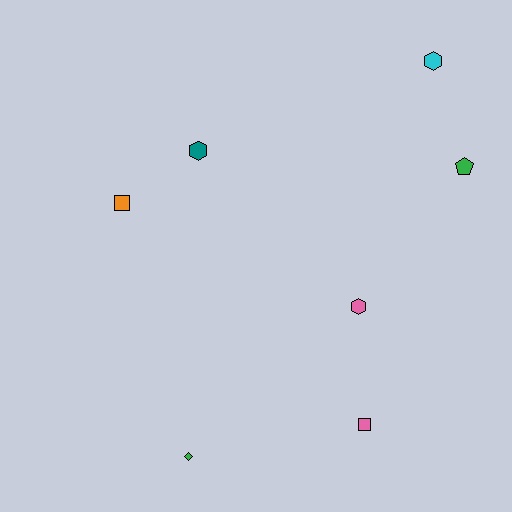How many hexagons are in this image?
There are 3 hexagons.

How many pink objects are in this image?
There are 2 pink objects.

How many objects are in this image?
There are 7 objects.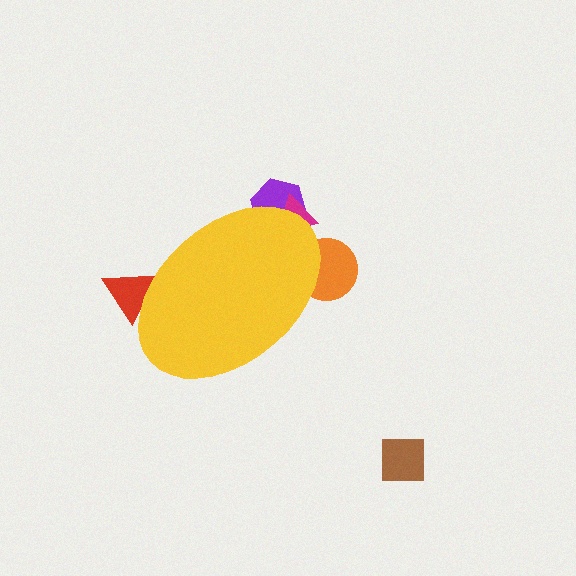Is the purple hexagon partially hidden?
Yes, the purple hexagon is partially hidden behind the yellow ellipse.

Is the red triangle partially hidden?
Yes, the red triangle is partially hidden behind the yellow ellipse.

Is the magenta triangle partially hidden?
Yes, the magenta triangle is partially hidden behind the yellow ellipse.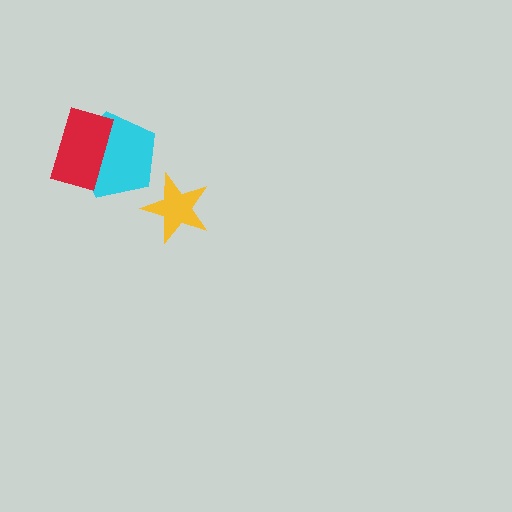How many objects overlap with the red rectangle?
1 object overlaps with the red rectangle.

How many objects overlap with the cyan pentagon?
1 object overlaps with the cyan pentagon.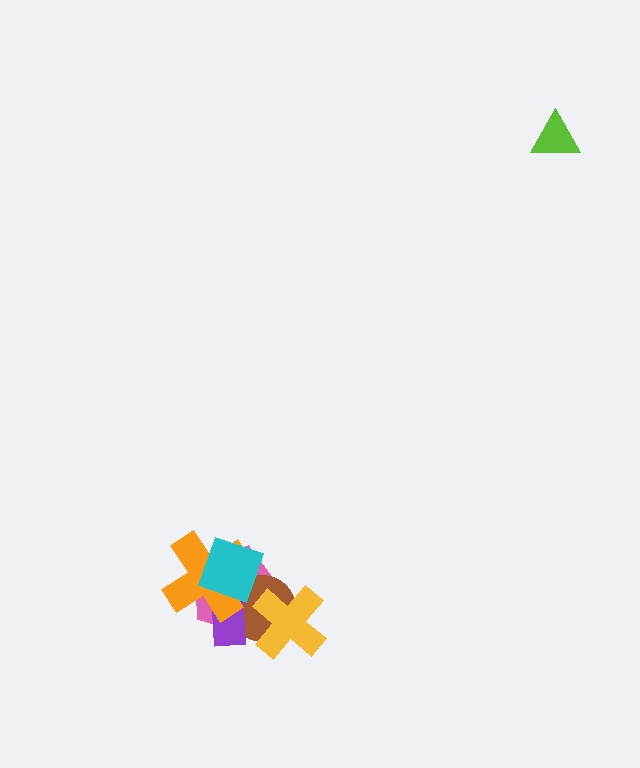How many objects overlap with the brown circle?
5 objects overlap with the brown circle.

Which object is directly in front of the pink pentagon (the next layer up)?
The brown circle is directly in front of the pink pentagon.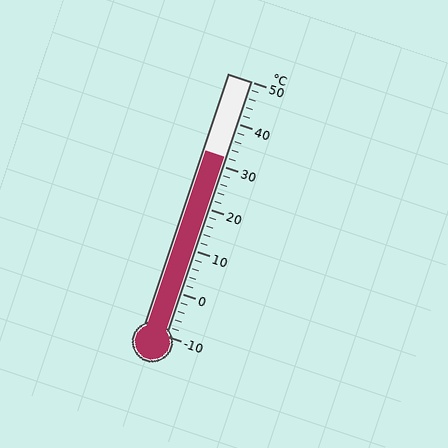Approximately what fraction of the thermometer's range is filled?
The thermometer is filled to approximately 70% of its range.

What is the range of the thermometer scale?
The thermometer scale ranges from -10°C to 50°C.